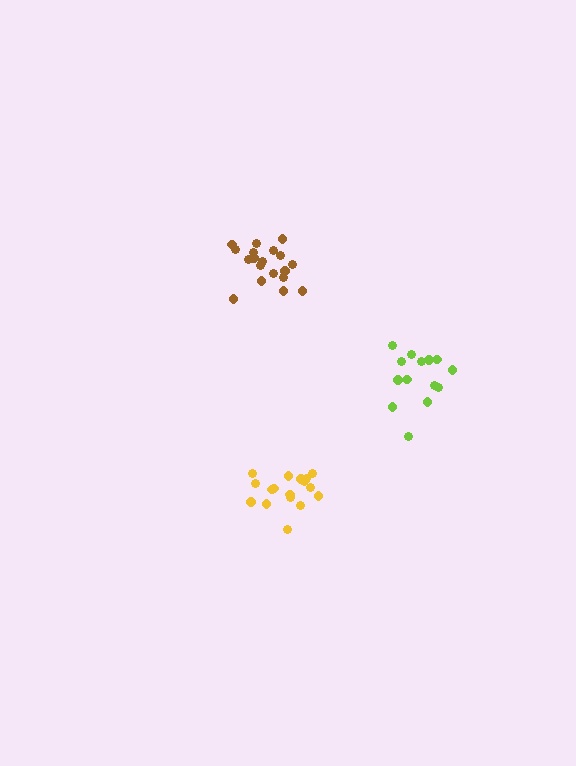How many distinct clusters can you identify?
There are 3 distinct clusters.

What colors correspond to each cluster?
The clusters are colored: yellow, lime, brown.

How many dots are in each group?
Group 1: 17 dots, Group 2: 14 dots, Group 3: 19 dots (50 total).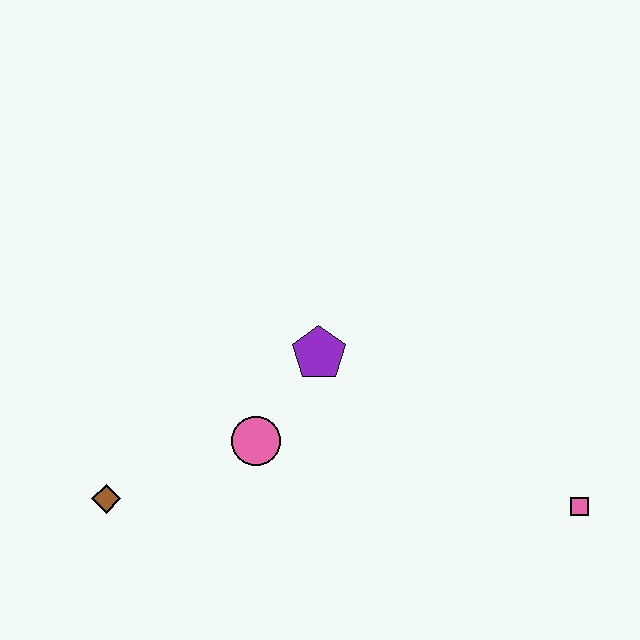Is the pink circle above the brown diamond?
Yes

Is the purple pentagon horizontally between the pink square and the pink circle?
Yes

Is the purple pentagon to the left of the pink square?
Yes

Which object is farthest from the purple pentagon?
The pink square is farthest from the purple pentagon.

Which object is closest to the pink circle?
The purple pentagon is closest to the pink circle.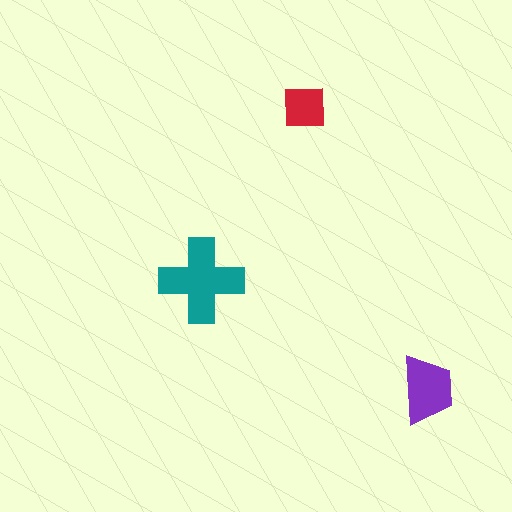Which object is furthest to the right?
The purple trapezoid is rightmost.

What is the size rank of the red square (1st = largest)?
3rd.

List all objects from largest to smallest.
The teal cross, the purple trapezoid, the red square.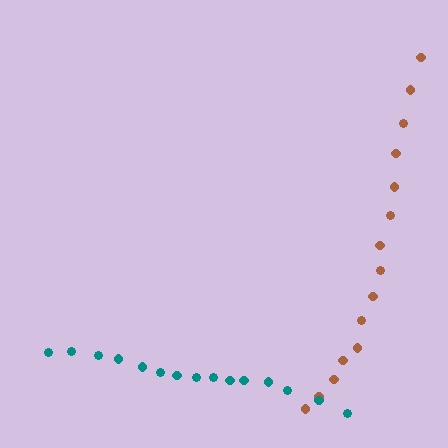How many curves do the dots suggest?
There are 2 distinct paths.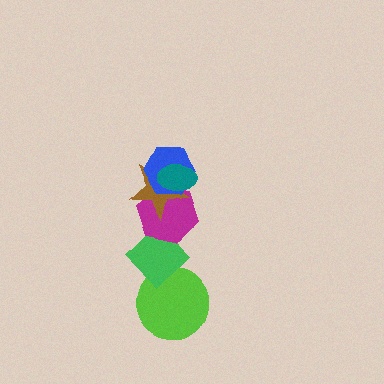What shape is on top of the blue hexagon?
The teal ellipse is on top of the blue hexagon.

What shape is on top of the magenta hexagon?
The brown star is on top of the magenta hexagon.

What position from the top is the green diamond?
The green diamond is 5th from the top.